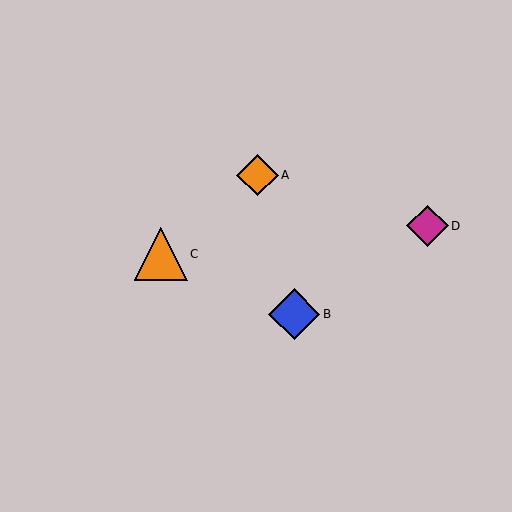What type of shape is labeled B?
Shape B is a blue diamond.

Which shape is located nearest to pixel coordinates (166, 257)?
The orange triangle (labeled C) at (161, 254) is nearest to that location.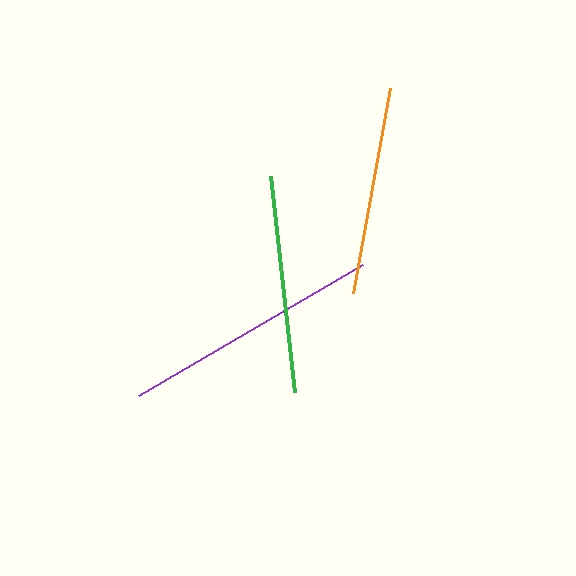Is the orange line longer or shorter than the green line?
The green line is longer than the orange line.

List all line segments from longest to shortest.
From longest to shortest: purple, green, orange.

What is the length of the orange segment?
The orange segment is approximately 208 pixels long.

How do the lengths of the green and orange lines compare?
The green and orange lines are approximately the same length.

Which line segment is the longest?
The purple line is the longest at approximately 259 pixels.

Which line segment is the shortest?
The orange line is the shortest at approximately 208 pixels.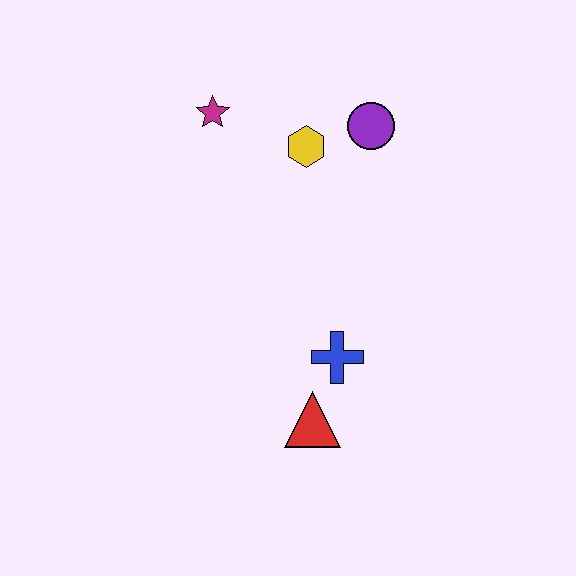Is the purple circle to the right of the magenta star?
Yes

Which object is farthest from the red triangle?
The magenta star is farthest from the red triangle.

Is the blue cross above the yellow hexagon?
No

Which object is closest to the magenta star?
The yellow hexagon is closest to the magenta star.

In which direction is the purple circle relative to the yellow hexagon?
The purple circle is to the right of the yellow hexagon.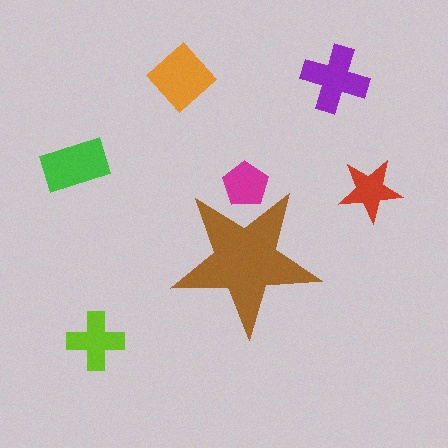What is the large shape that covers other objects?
A brown star.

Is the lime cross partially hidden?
No, the lime cross is fully visible.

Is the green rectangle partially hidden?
No, the green rectangle is fully visible.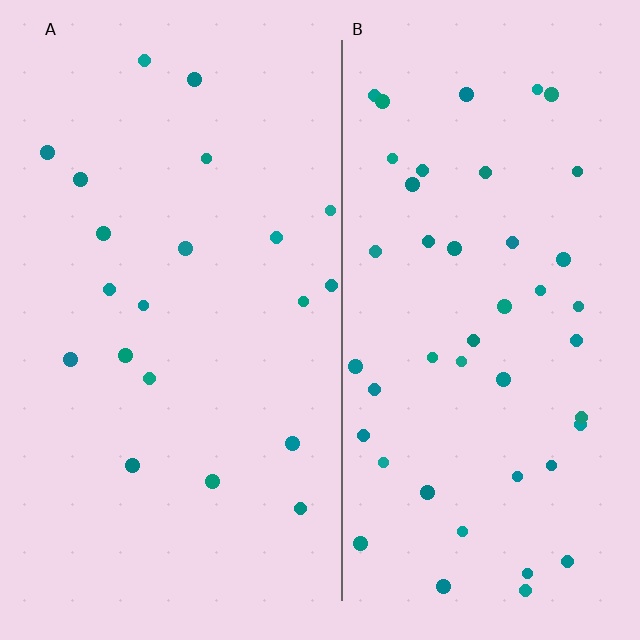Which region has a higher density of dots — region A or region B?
B (the right).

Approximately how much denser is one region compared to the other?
Approximately 2.2× — region B over region A.